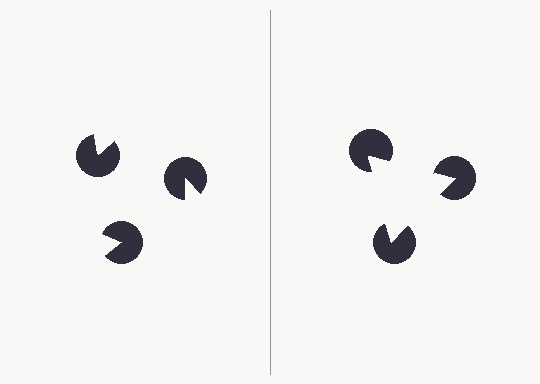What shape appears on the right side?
An illusory triangle.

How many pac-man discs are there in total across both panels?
6 — 3 on each side.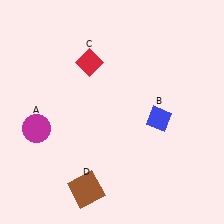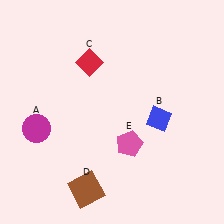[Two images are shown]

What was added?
A pink pentagon (E) was added in Image 2.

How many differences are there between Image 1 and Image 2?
There is 1 difference between the two images.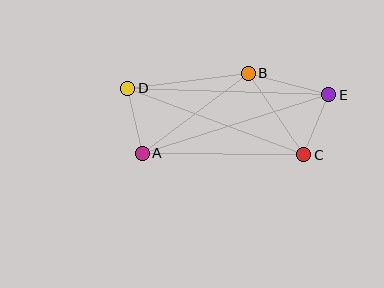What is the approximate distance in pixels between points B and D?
The distance between B and D is approximately 121 pixels.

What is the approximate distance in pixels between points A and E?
The distance between A and E is approximately 196 pixels.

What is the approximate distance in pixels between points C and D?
The distance between C and D is approximately 188 pixels.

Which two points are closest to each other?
Points C and E are closest to each other.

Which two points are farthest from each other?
Points D and E are farthest from each other.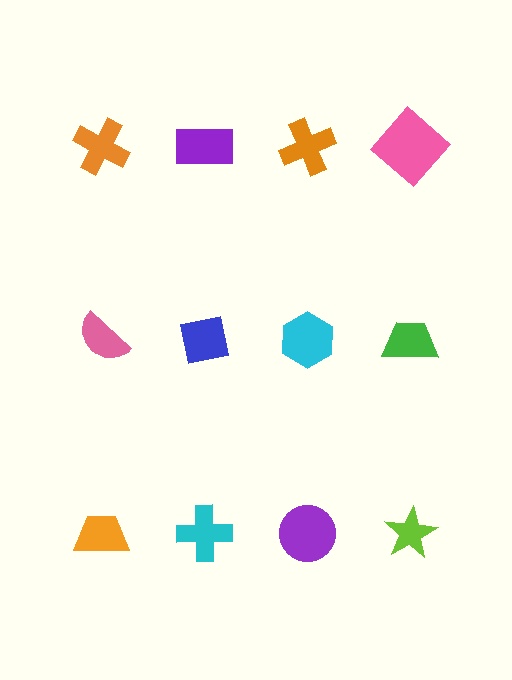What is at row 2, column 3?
A cyan hexagon.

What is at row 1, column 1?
An orange cross.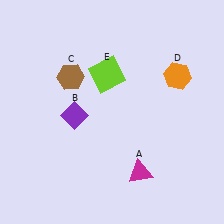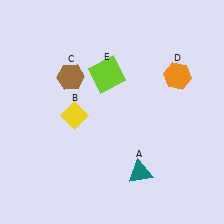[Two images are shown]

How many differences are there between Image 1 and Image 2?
There are 2 differences between the two images.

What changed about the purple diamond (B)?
In Image 1, B is purple. In Image 2, it changed to yellow.